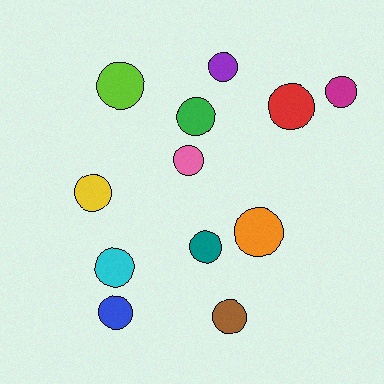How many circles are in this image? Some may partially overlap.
There are 12 circles.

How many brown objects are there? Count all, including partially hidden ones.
There is 1 brown object.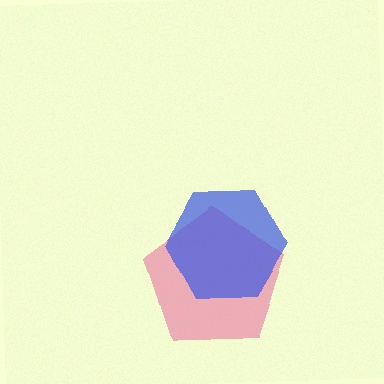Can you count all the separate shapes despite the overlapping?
Yes, there are 2 separate shapes.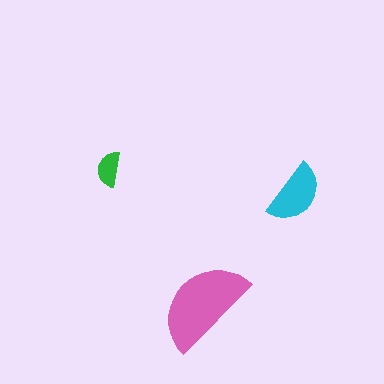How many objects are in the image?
There are 3 objects in the image.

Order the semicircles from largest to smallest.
the pink one, the cyan one, the green one.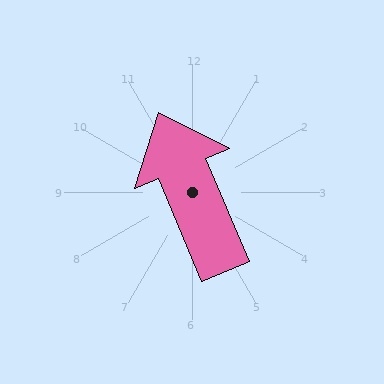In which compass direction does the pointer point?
Northwest.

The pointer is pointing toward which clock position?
Roughly 11 o'clock.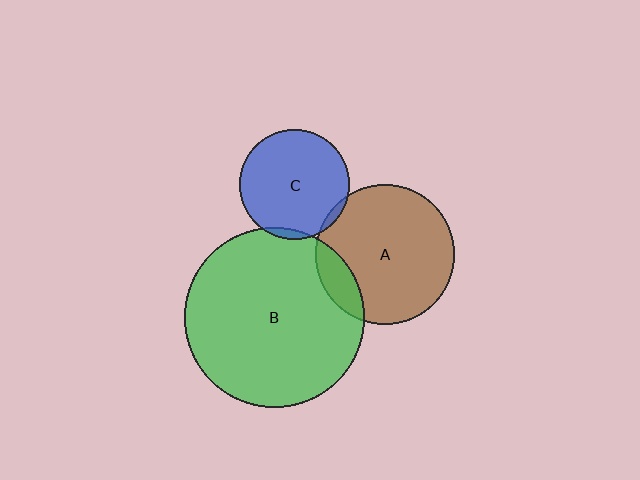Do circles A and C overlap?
Yes.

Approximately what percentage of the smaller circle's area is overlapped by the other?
Approximately 5%.